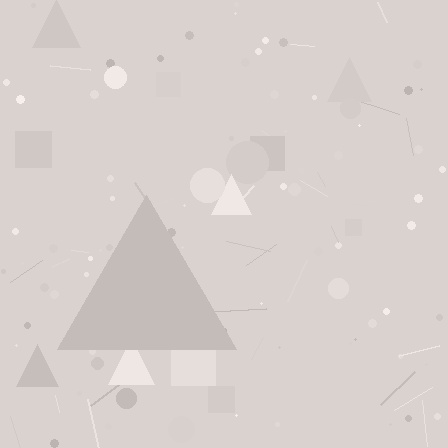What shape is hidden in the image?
A triangle is hidden in the image.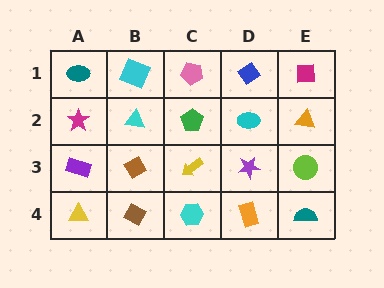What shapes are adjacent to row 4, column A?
A purple rectangle (row 3, column A), a brown diamond (row 4, column B).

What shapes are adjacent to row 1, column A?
A magenta star (row 2, column A), a cyan square (row 1, column B).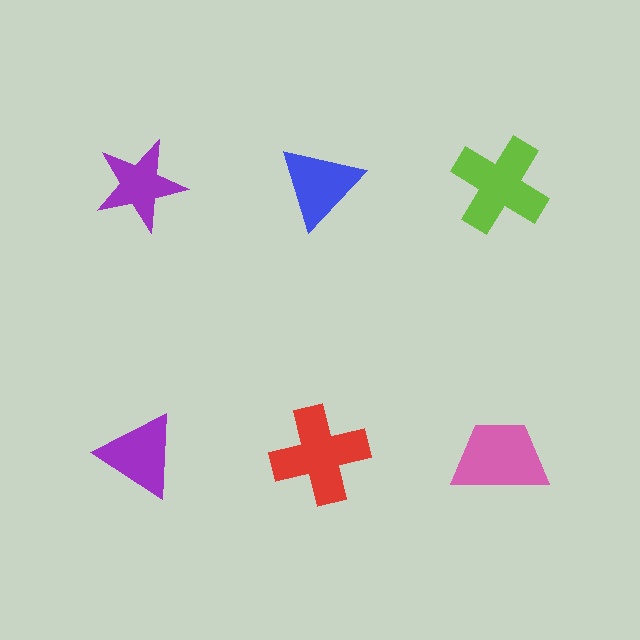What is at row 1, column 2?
A blue triangle.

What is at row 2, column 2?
A red cross.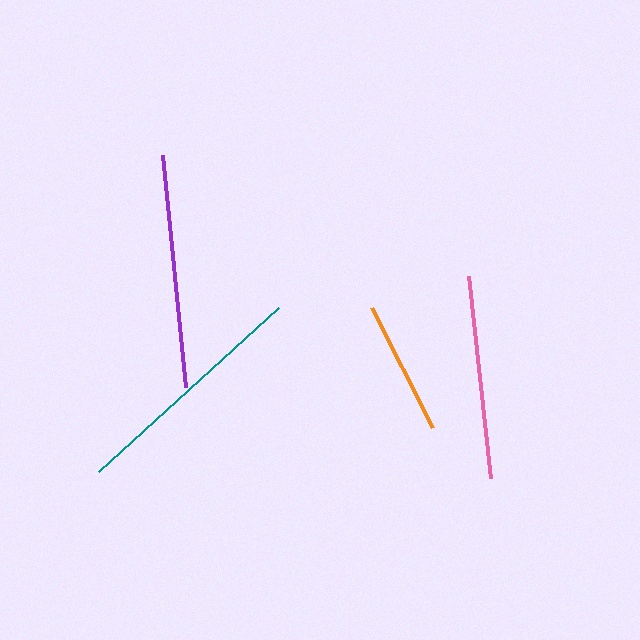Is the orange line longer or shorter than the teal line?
The teal line is longer than the orange line.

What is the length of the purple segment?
The purple segment is approximately 234 pixels long.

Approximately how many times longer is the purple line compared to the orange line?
The purple line is approximately 1.7 times the length of the orange line.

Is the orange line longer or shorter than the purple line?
The purple line is longer than the orange line.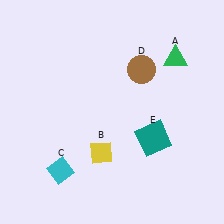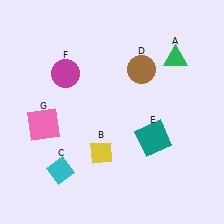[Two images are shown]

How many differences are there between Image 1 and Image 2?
There are 2 differences between the two images.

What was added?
A magenta circle (F), a pink square (G) were added in Image 2.